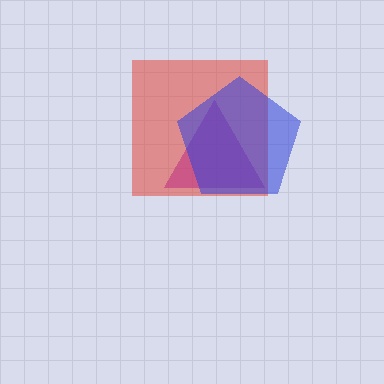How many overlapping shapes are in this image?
There are 3 overlapping shapes in the image.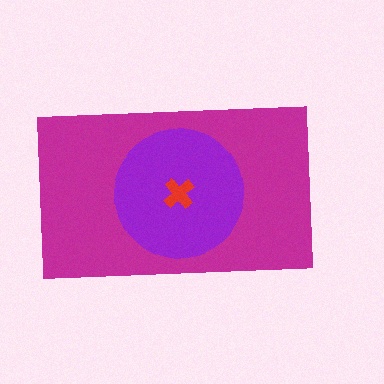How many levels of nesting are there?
3.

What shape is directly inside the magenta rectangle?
The purple circle.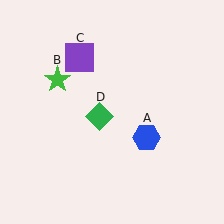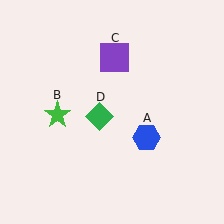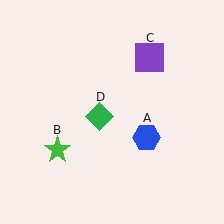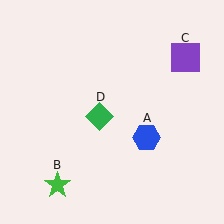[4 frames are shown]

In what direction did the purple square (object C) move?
The purple square (object C) moved right.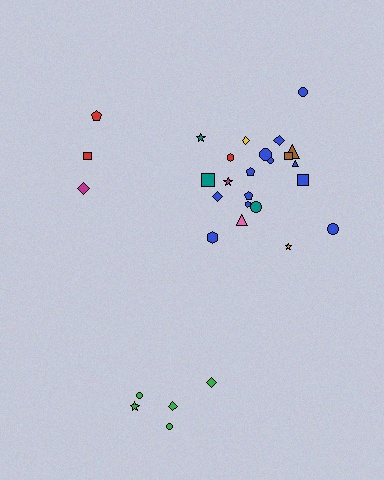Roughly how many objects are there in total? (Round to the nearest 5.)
Roughly 30 objects in total.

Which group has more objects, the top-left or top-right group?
The top-right group.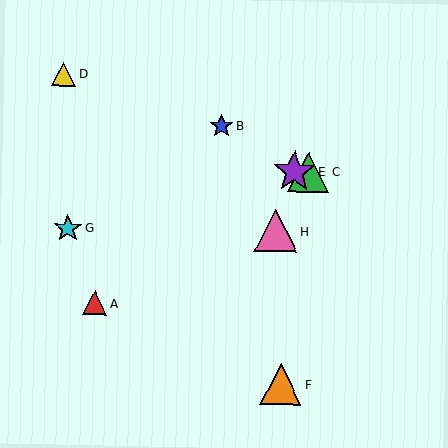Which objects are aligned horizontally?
Objects C, E are aligned horizontally.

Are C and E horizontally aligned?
Yes, both are at y≈172.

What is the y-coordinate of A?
Object A is at y≈303.